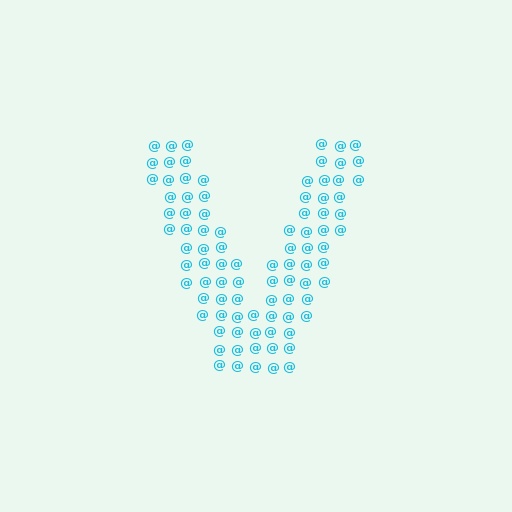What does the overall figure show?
The overall figure shows the letter V.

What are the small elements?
The small elements are at signs.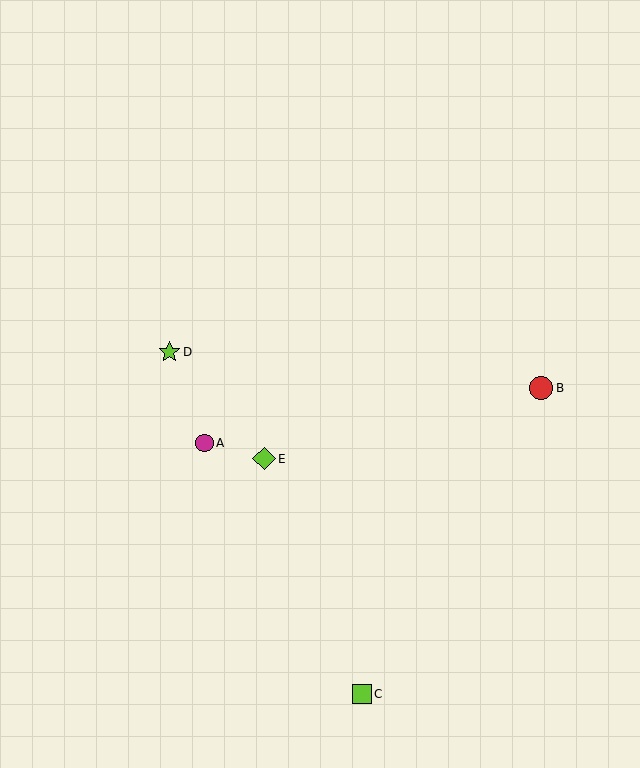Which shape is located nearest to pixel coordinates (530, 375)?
The red circle (labeled B) at (541, 388) is nearest to that location.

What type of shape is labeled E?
Shape E is a lime diamond.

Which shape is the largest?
The red circle (labeled B) is the largest.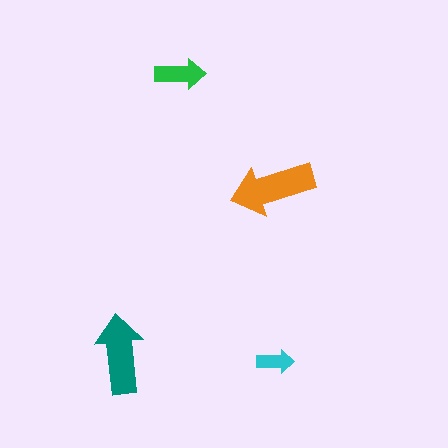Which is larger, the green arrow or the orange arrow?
The orange one.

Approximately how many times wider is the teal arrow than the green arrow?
About 1.5 times wider.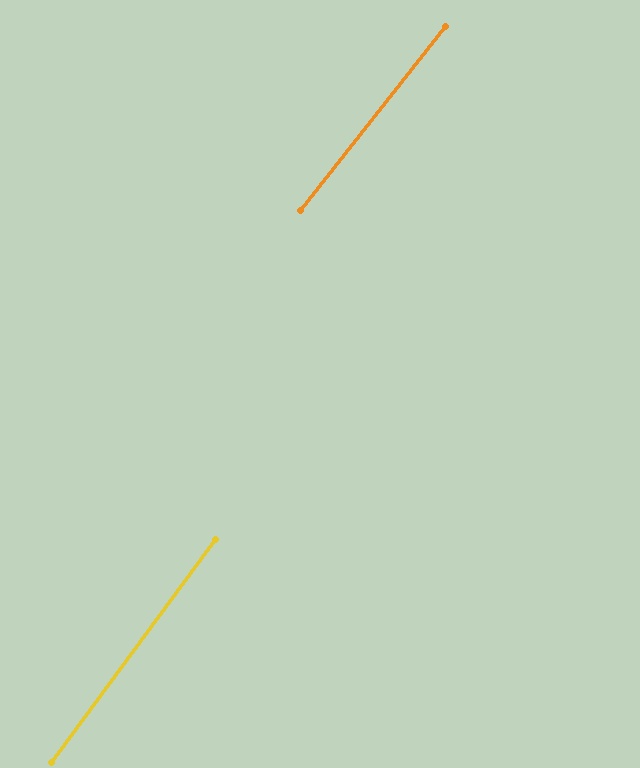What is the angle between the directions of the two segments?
Approximately 2 degrees.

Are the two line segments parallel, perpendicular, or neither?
Parallel — their directions differ by only 1.9°.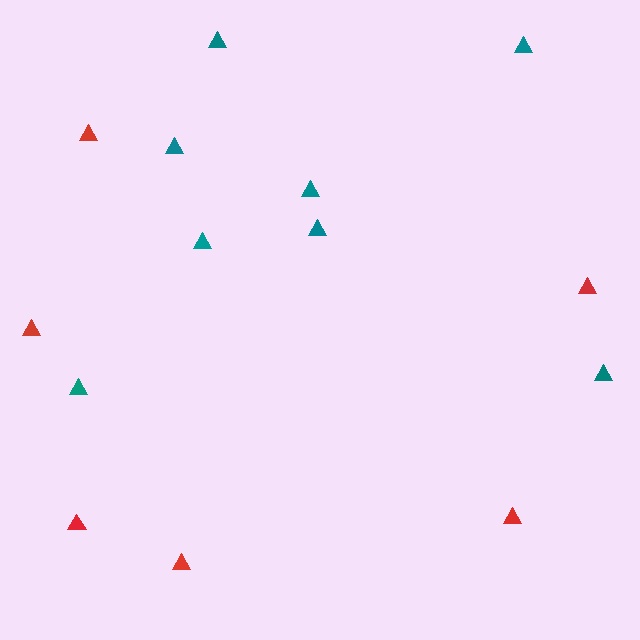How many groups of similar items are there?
There are 2 groups: one group of teal triangles (8) and one group of red triangles (6).